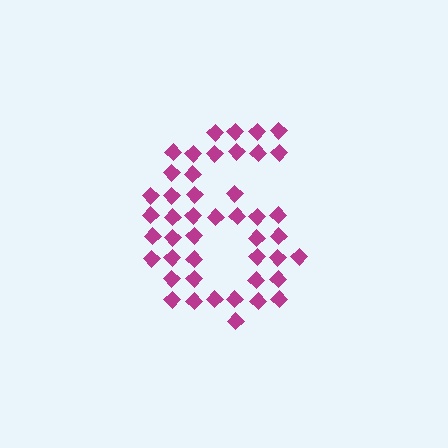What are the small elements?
The small elements are diamonds.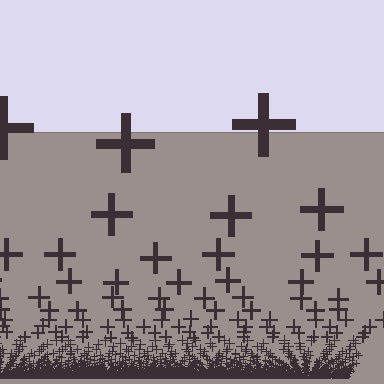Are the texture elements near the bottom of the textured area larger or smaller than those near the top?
Smaller. The gradient is inverted — elements near the bottom are smaller and denser.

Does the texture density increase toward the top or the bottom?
Density increases toward the bottom.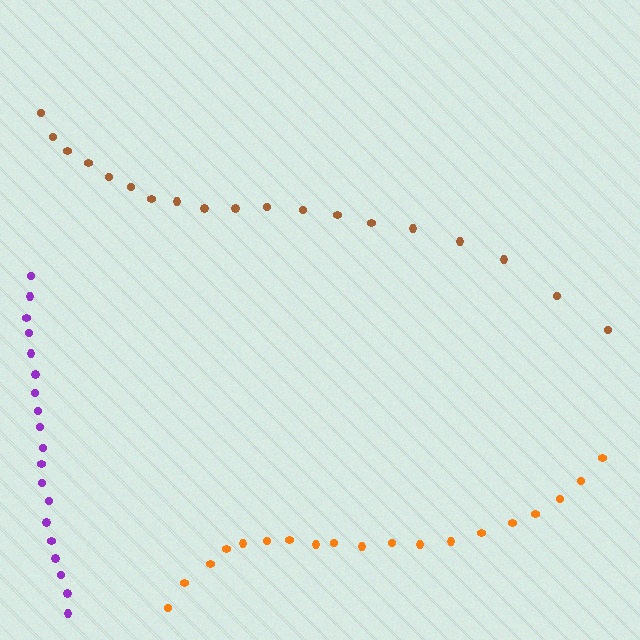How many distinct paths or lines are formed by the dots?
There are 3 distinct paths.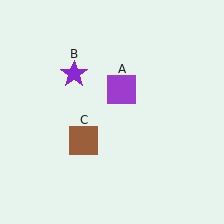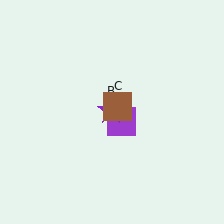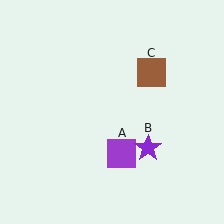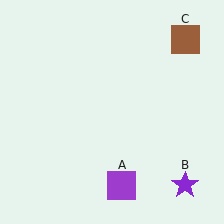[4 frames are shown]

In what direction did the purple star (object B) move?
The purple star (object B) moved down and to the right.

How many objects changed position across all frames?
3 objects changed position: purple square (object A), purple star (object B), brown square (object C).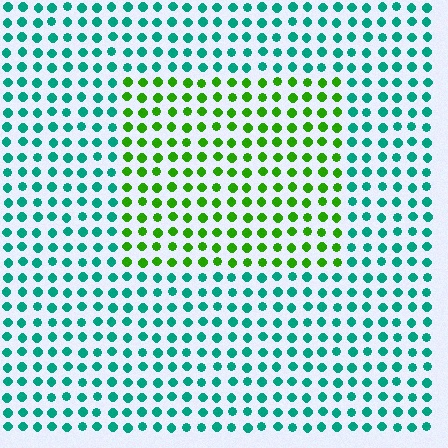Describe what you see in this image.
The image is filled with small teal elements in a uniform arrangement. A rectangle-shaped region is visible where the elements are tinted to a slightly different hue, forming a subtle color boundary.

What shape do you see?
I see a rectangle.